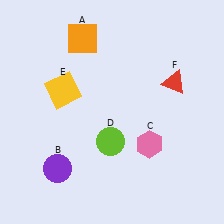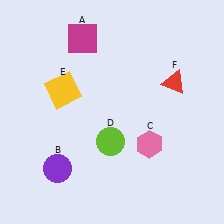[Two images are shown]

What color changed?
The square (A) changed from orange in Image 1 to magenta in Image 2.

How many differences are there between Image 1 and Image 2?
There is 1 difference between the two images.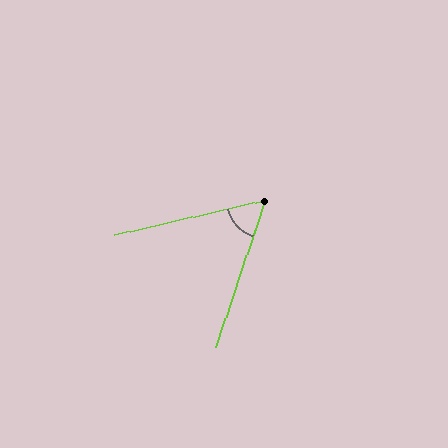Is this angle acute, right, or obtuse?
It is acute.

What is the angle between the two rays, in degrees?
Approximately 59 degrees.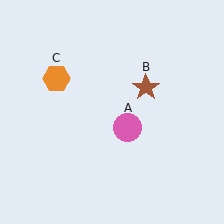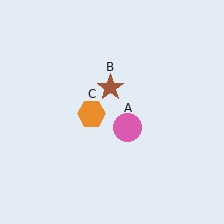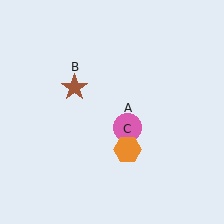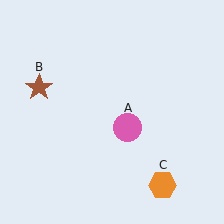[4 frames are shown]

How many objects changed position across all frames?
2 objects changed position: brown star (object B), orange hexagon (object C).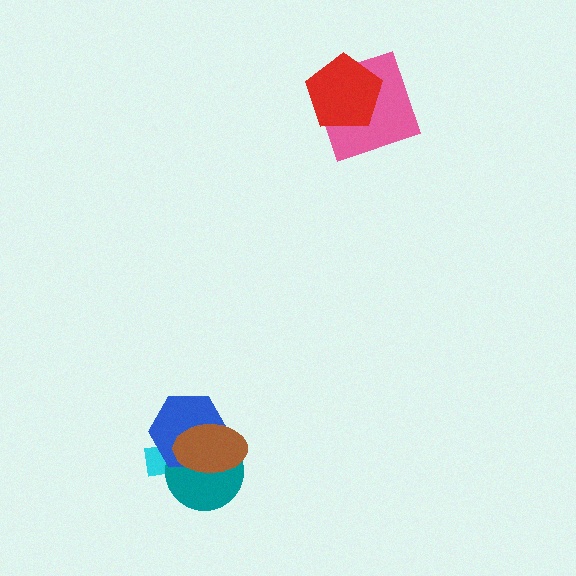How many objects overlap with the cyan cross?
3 objects overlap with the cyan cross.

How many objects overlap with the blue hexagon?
3 objects overlap with the blue hexagon.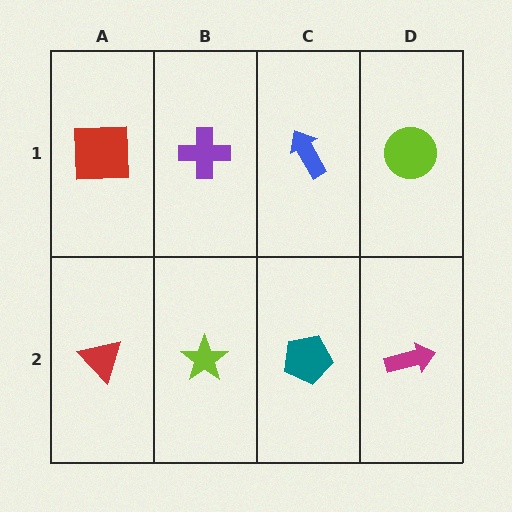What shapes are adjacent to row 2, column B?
A purple cross (row 1, column B), a red triangle (row 2, column A), a teal pentagon (row 2, column C).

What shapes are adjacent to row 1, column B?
A lime star (row 2, column B), a red square (row 1, column A), a blue arrow (row 1, column C).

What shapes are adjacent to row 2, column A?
A red square (row 1, column A), a lime star (row 2, column B).